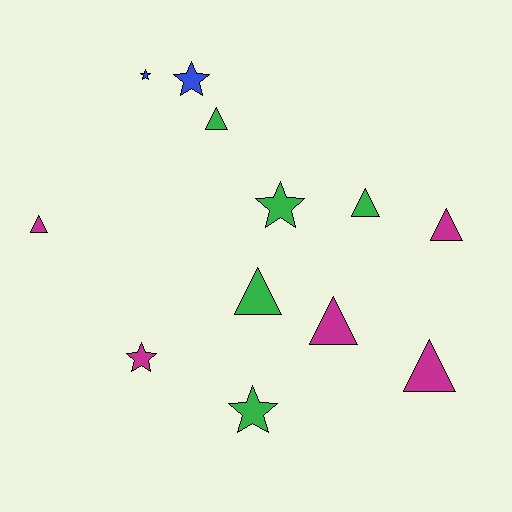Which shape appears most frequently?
Triangle, with 7 objects.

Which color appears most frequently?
Green, with 5 objects.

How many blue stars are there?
There are 2 blue stars.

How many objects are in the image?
There are 12 objects.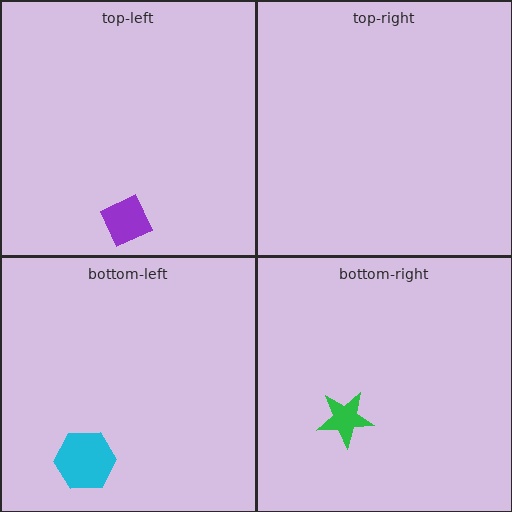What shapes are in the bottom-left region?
The cyan hexagon.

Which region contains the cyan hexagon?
The bottom-left region.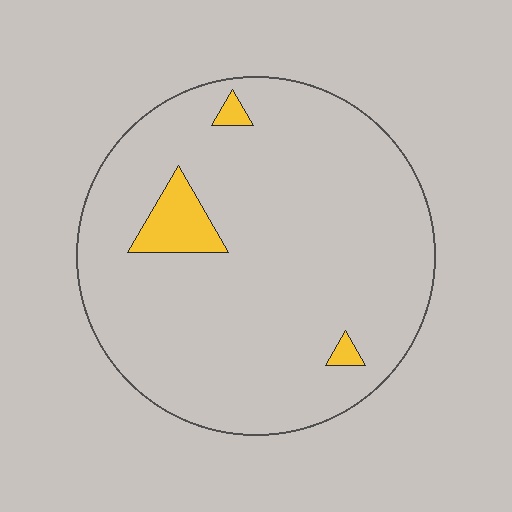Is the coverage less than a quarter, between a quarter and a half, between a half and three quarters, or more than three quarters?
Less than a quarter.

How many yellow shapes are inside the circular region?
3.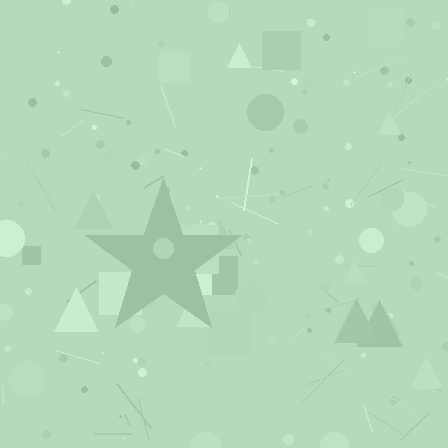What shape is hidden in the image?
A star is hidden in the image.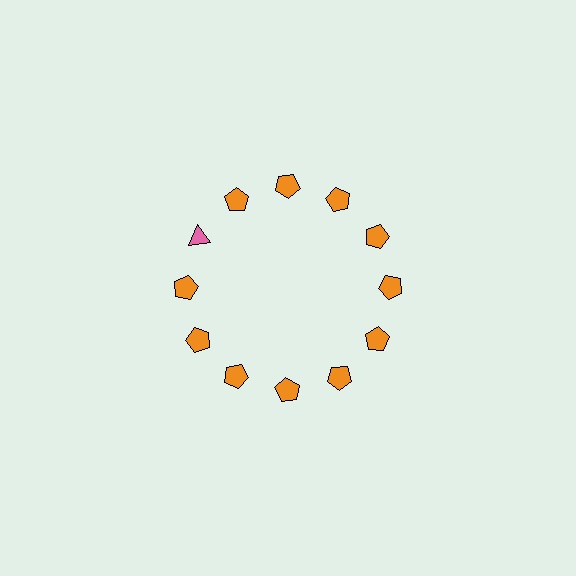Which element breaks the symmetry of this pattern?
The pink triangle at roughly the 10 o'clock position breaks the symmetry. All other shapes are orange pentagons.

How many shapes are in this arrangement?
There are 12 shapes arranged in a ring pattern.